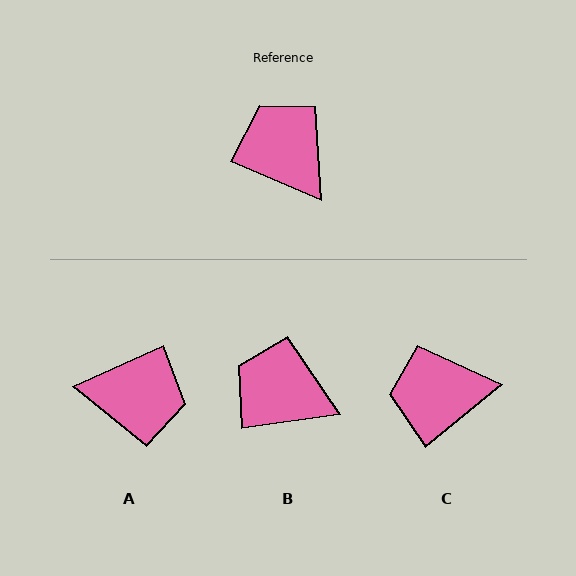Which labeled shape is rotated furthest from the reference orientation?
A, about 133 degrees away.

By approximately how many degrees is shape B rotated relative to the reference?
Approximately 31 degrees counter-clockwise.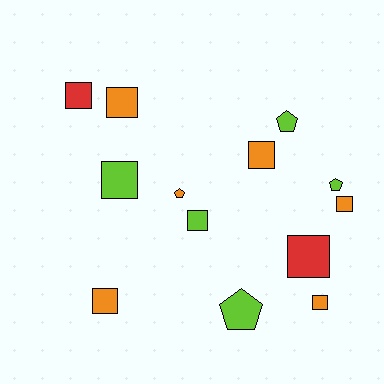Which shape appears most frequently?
Square, with 9 objects.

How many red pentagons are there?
There are no red pentagons.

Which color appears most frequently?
Orange, with 6 objects.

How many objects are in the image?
There are 13 objects.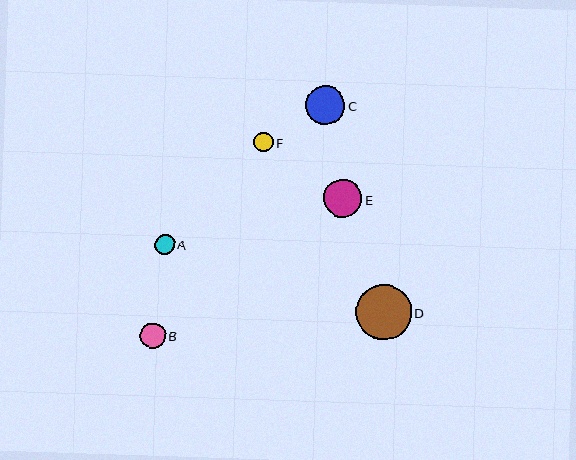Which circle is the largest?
Circle D is the largest with a size of approximately 56 pixels.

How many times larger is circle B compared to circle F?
Circle B is approximately 1.3 times the size of circle F.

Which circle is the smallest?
Circle F is the smallest with a size of approximately 20 pixels.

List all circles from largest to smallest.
From largest to smallest: D, C, E, B, A, F.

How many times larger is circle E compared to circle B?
Circle E is approximately 1.5 times the size of circle B.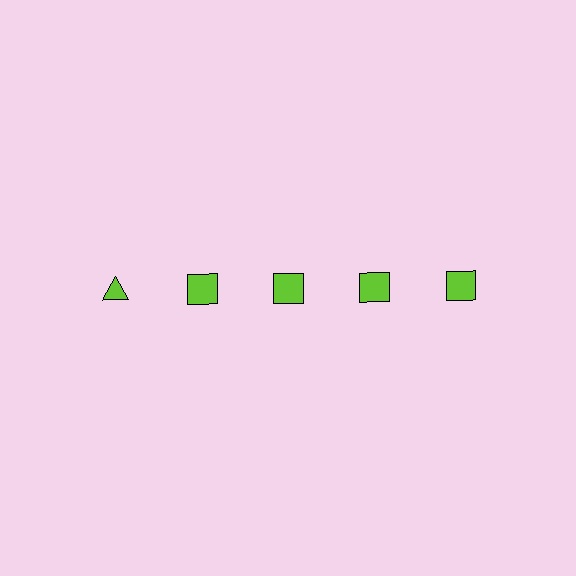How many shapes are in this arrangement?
There are 5 shapes arranged in a grid pattern.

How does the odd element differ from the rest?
It has a different shape: triangle instead of square.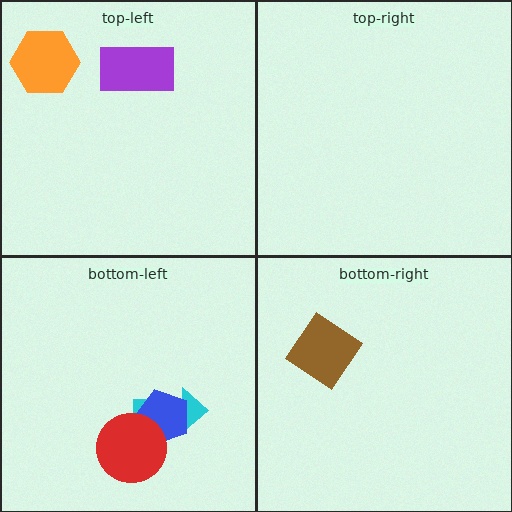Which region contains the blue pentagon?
The bottom-left region.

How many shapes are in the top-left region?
2.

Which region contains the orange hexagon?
The top-left region.